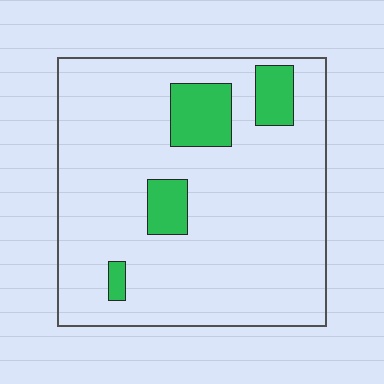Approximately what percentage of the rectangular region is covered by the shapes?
Approximately 15%.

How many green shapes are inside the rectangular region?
4.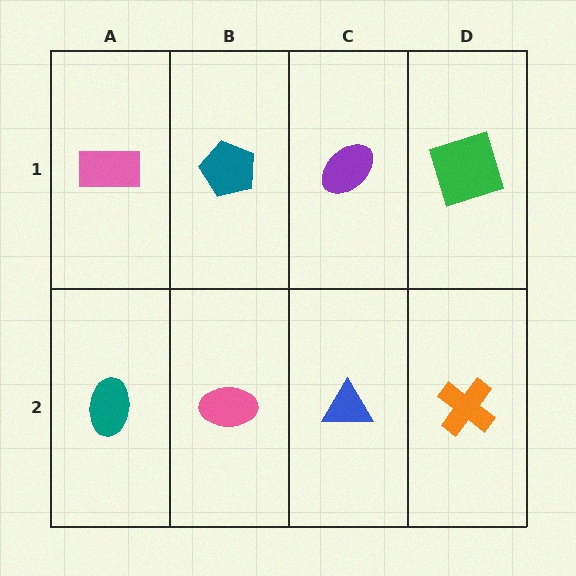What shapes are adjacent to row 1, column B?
A pink ellipse (row 2, column B), a pink rectangle (row 1, column A), a purple ellipse (row 1, column C).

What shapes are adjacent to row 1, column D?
An orange cross (row 2, column D), a purple ellipse (row 1, column C).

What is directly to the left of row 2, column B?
A teal ellipse.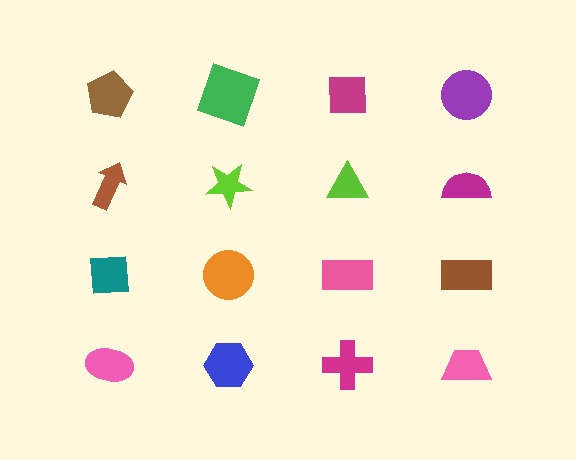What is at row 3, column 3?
A pink rectangle.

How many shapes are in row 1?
4 shapes.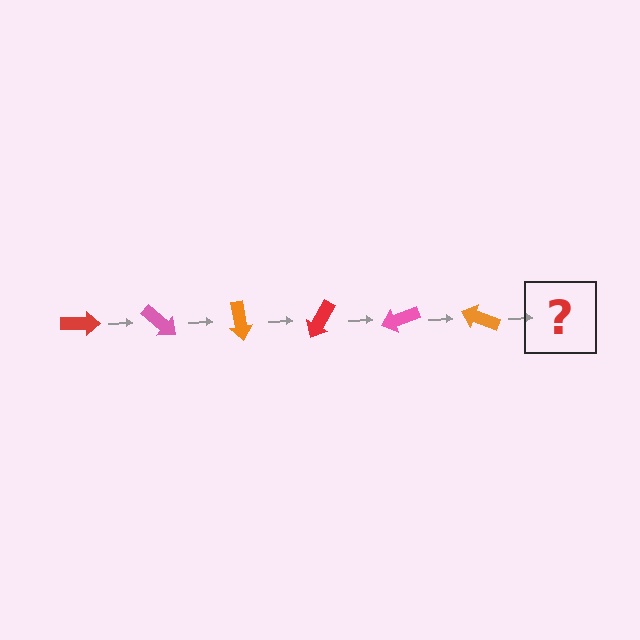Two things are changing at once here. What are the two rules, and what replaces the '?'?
The two rules are that it rotates 40 degrees each step and the color cycles through red, pink, and orange. The '?' should be a red arrow, rotated 240 degrees from the start.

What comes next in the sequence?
The next element should be a red arrow, rotated 240 degrees from the start.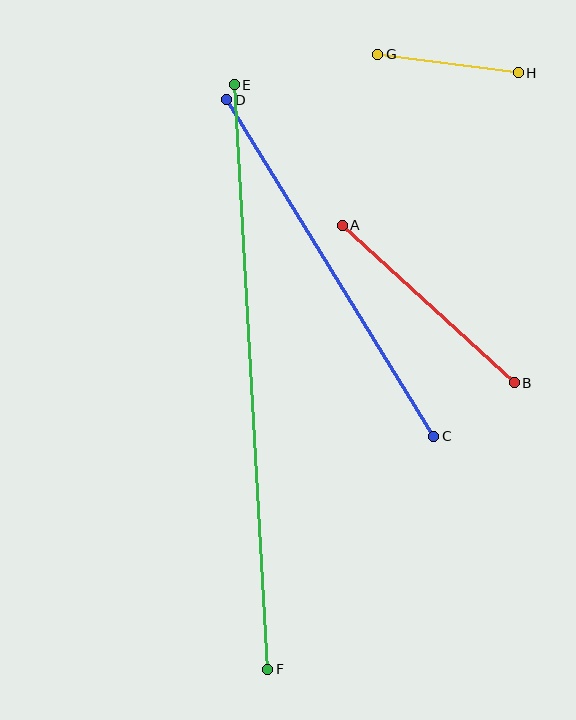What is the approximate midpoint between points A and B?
The midpoint is at approximately (428, 304) pixels.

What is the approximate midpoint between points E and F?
The midpoint is at approximately (251, 377) pixels.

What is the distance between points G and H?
The distance is approximately 142 pixels.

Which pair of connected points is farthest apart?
Points E and F are farthest apart.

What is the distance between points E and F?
The distance is approximately 585 pixels.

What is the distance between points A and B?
The distance is approximately 233 pixels.